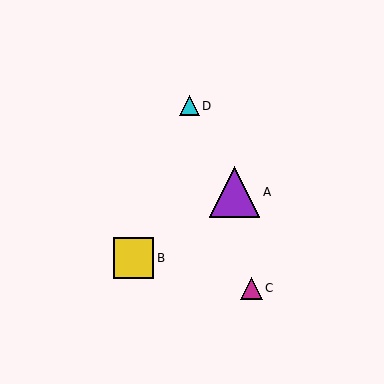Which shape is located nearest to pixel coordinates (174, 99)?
The cyan triangle (labeled D) at (189, 106) is nearest to that location.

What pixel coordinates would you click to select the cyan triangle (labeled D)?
Click at (189, 106) to select the cyan triangle D.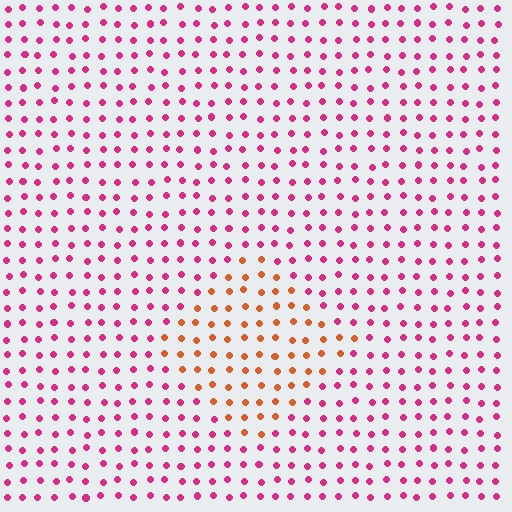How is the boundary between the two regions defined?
The boundary is defined purely by a slight shift in hue (about 50 degrees). Spacing, size, and orientation are identical on both sides.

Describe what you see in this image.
The image is filled with small magenta elements in a uniform arrangement. A diamond-shaped region is visible where the elements are tinted to a slightly different hue, forming a subtle color boundary.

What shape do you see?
I see a diamond.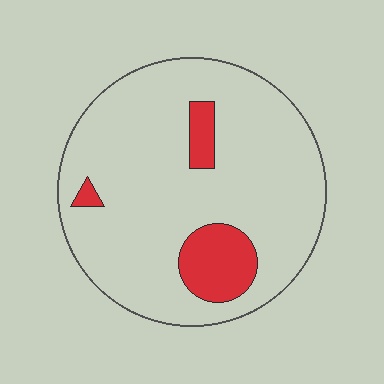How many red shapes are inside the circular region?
3.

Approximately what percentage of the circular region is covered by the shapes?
Approximately 15%.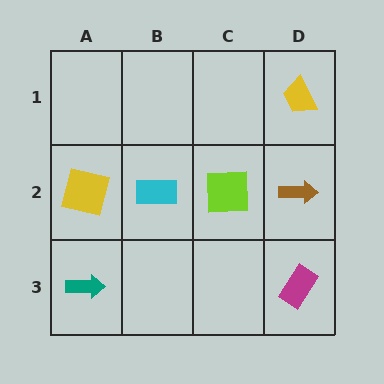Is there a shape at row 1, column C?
No, that cell is empty.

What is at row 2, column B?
A cyan rectangle.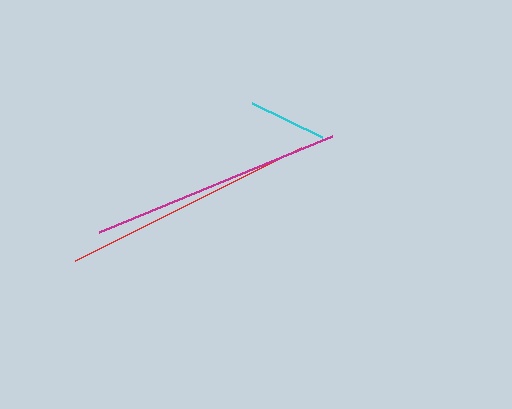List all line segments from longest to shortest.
From longest to shortest: red, magenta, cyan.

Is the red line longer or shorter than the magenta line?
The red line is longer than the magenta line.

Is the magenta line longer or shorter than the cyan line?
The magenta line is longer than the cyan line.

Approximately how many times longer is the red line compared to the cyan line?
The red line is approximately 3.2 times the length of the cyan line.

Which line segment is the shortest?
The cyan line is the shortest at approximately 78 pixels.